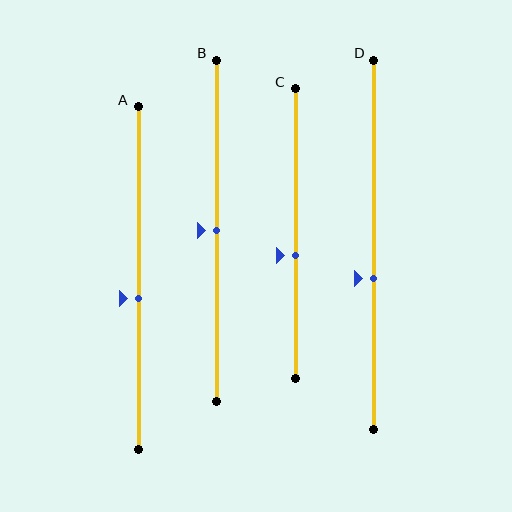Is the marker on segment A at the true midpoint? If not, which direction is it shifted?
No, the marker on segment A is shifted downward by about 6% of the segment length.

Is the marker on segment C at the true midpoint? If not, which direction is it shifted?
No, the marker on segment C is shifted downward by about 8% of the segment length.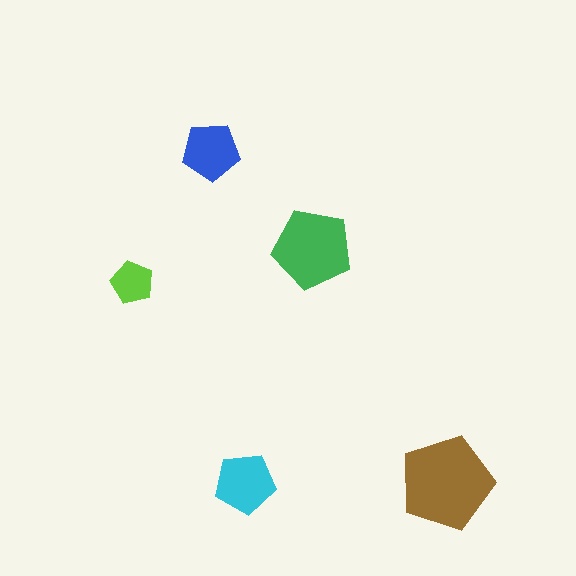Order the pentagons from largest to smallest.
the brown one, the green one, the cyan one, the blue one, the lime one.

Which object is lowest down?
The cyan pentagon is bottommost.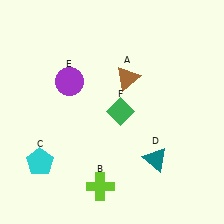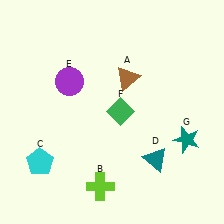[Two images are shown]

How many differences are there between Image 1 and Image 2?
There is 1 difference between the two images.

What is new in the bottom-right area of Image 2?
A teal star (G) was added in the bottom-right area of Image 2.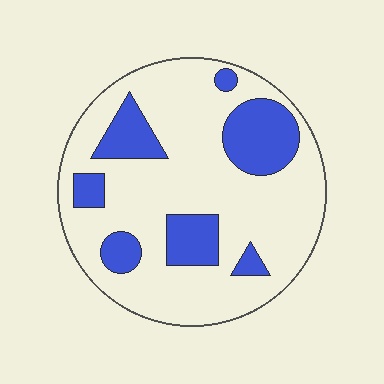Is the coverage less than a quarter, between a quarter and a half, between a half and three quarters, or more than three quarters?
Less than a quarter.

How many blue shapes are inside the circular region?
7.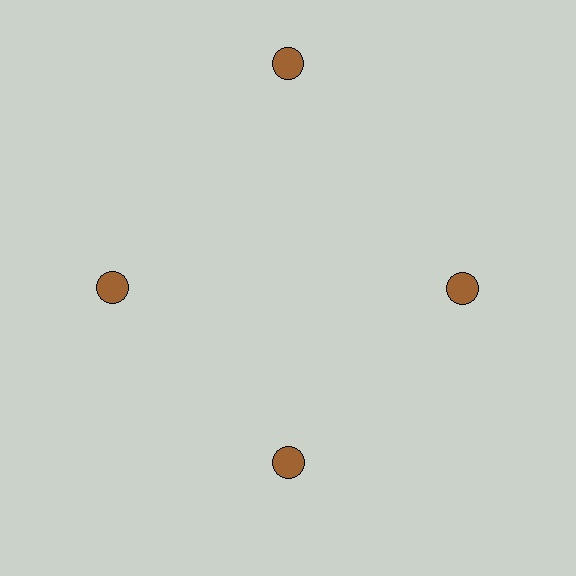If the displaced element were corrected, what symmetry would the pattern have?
It would have 4-fold rotational symmetry — the pattern would map onto itself every 90 degrees.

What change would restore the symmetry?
The symmetry would be restored by moving it inward, back onto the ring so that all 4 circles sit at equal angles and equal distance from the center.